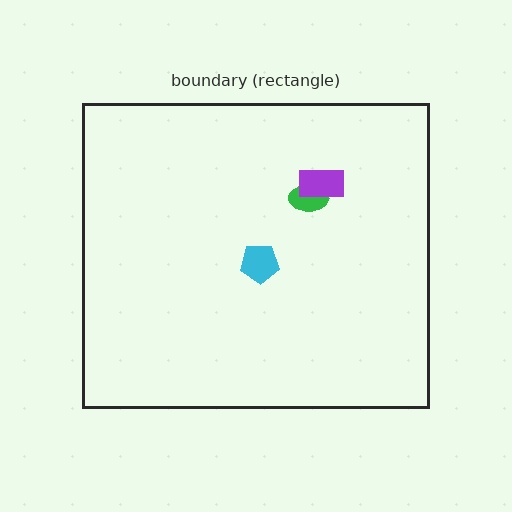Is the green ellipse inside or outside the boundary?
Inside.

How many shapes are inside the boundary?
3 inside, 0 outside.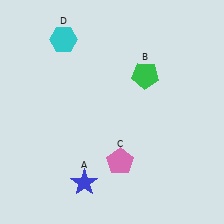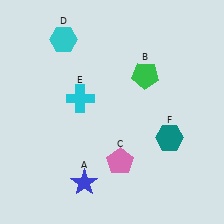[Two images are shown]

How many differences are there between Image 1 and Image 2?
There are 2 differences between the two images.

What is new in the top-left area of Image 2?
A cyan cross (E) was added in the top-left area of Image 2.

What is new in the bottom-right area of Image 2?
A teal hexagon (F) was added in the bottom-right area of Image 2.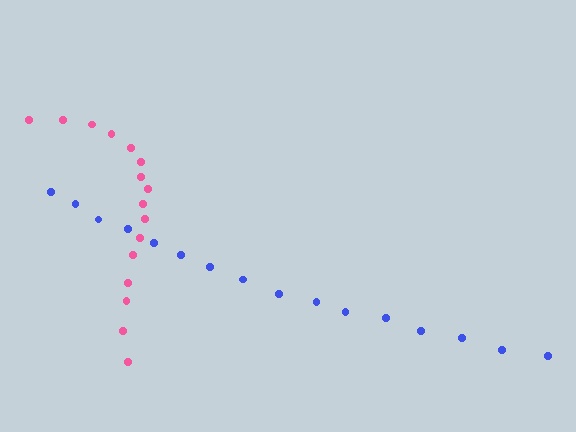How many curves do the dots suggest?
There are 2 distinct paths.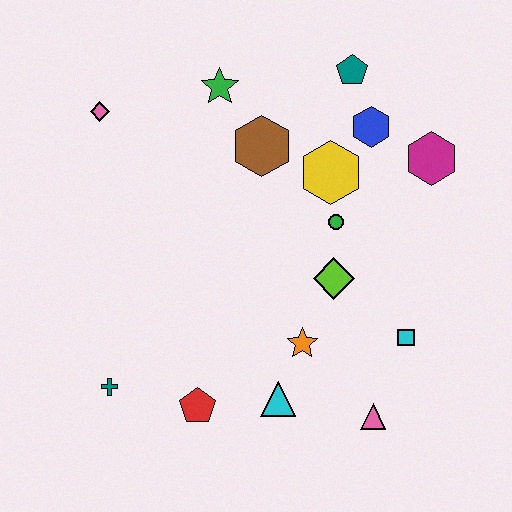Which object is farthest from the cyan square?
The pink diamond is farthest from the cyan square.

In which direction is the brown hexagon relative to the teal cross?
The brown hexagon is above the teal cross.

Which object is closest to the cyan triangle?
The orange star is closest to the cyan triangle.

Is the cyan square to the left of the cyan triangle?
No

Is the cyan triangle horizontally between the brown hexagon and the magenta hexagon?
Yes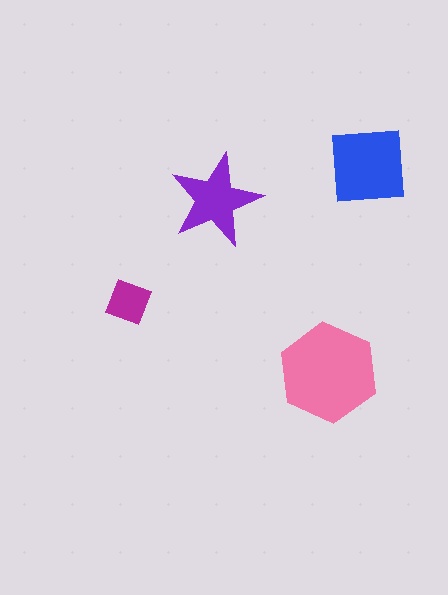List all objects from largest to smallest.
The pink hexagon, the blue square, the purple star, the magenta square.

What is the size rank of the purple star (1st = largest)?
3rd.